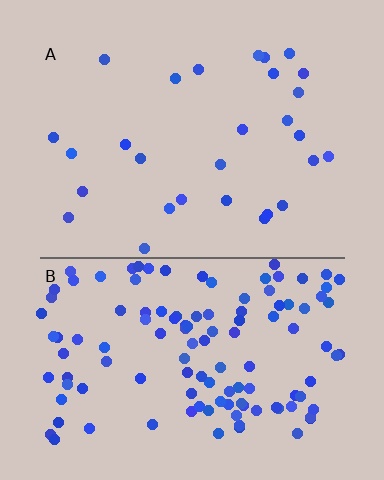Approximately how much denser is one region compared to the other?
Approximately 4.2× — region B over region A.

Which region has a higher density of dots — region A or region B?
B (the bottom).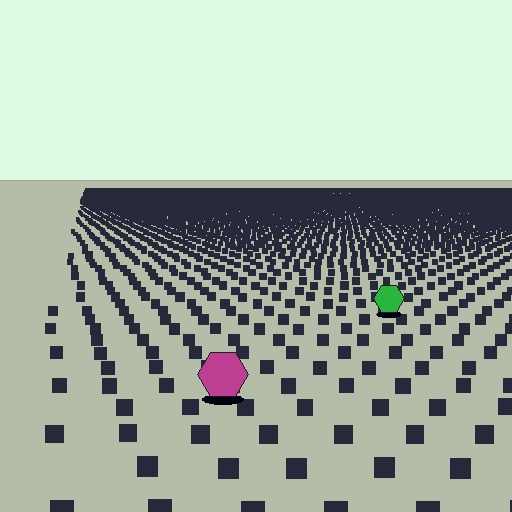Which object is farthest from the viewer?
The green hexagon is farthest from the viewer. It appears smaller and the ground texture around it is denser.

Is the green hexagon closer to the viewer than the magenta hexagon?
No. The magenta hexagon is closer — you can tell from the texture gradient: the ground texture is coarser near it.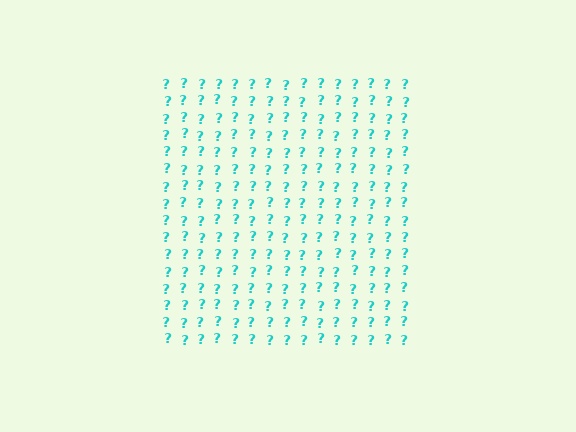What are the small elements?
The small elements are question marks.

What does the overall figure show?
The overall figure shows a square.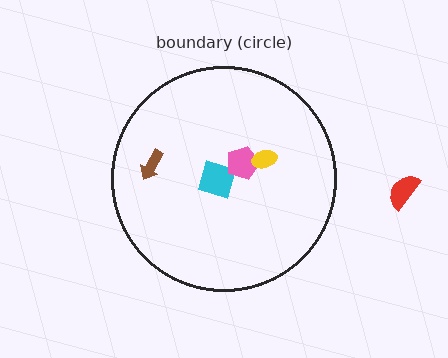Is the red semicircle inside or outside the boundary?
Outside.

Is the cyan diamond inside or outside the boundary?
Inside.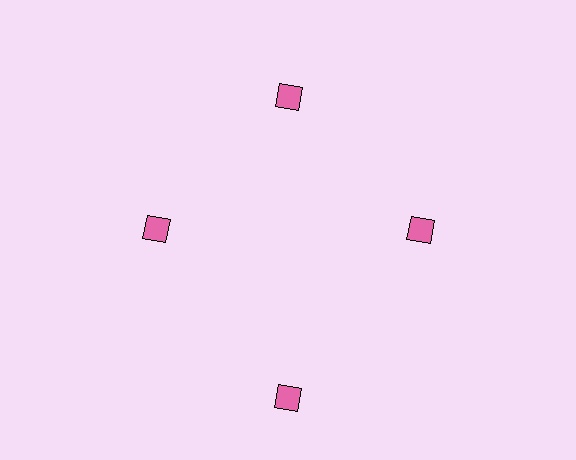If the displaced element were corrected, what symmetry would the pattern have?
It would have 4-fold rotational symmetry — the pattern would map onto itself every 90 degrees.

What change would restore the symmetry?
The symmetry would be restored by moving it inward, back onto the ring so that all 4 diamonds sit at equal angles and equal distance from the center.